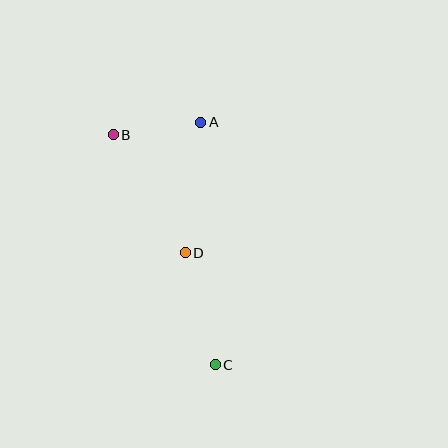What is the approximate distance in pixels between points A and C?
The distance between A and C is approximately 243 pixels.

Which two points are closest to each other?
Points A and B are closest to each other.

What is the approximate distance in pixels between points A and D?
The distance between A and D is approximately 131 pixels.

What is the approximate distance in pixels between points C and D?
The distance between C and D is approximately 116 pixels.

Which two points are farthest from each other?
Points B and C are farthest from each other.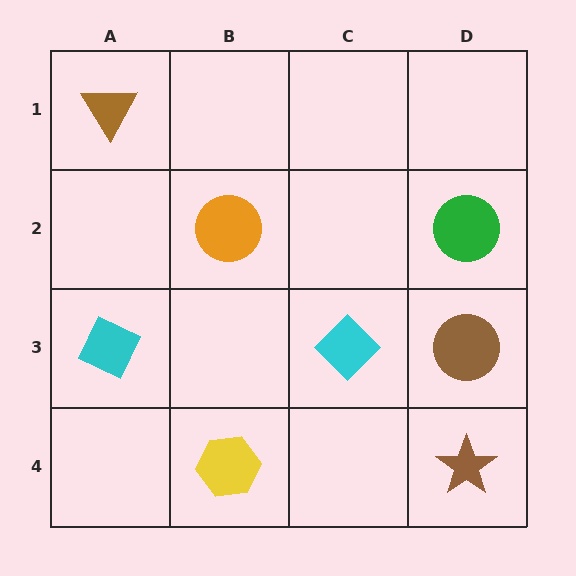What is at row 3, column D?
A brown circle.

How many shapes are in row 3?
3 shapes.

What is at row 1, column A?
A brown triangle.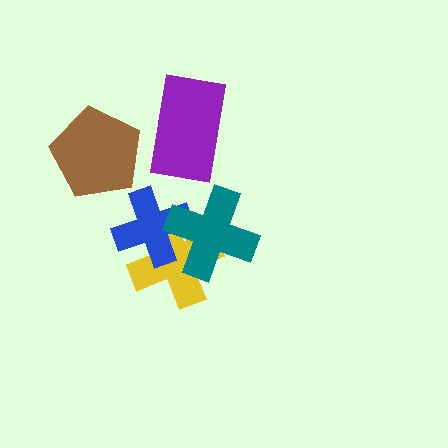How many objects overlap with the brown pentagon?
0 objects overlap with the brown pentagon.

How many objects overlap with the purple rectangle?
0 objects overlap with the purple rectangle.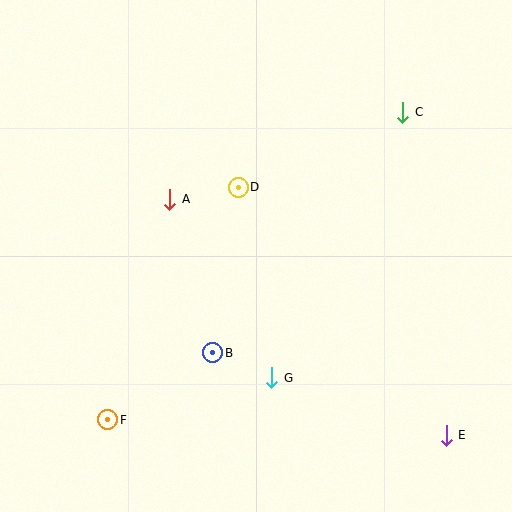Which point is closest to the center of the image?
Point D at (238, 187) is closest to the center.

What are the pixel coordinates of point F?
Point F is at (108, 420).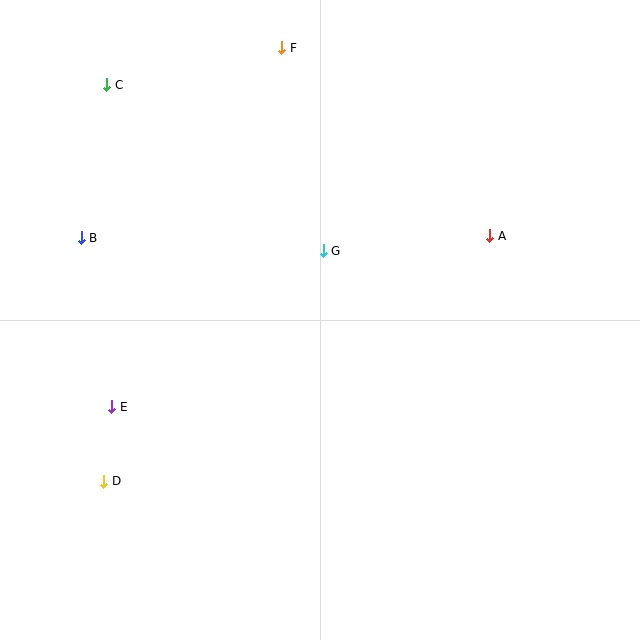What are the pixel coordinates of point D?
Point D is at (104, 481).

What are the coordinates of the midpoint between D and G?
The midpoint between D and G is at (214, 366).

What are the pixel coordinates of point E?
Point E is at (112, 407).